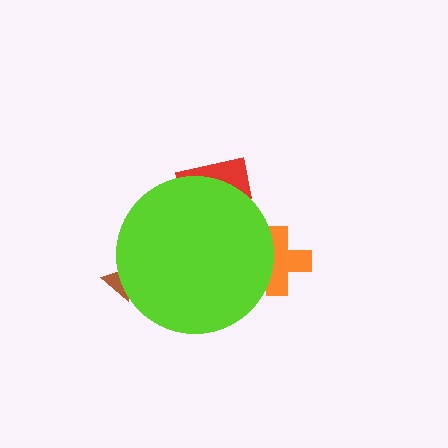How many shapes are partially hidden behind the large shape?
3 shapes are partially hidden.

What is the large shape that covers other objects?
A lime circle.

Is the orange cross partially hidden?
Yes, the orange cross is partially hidden behind the lime circle.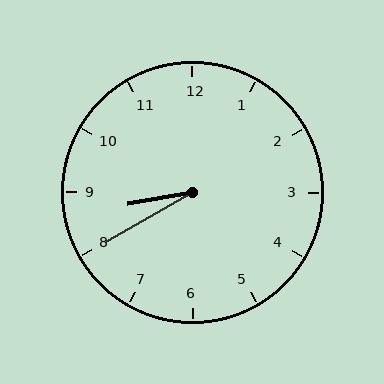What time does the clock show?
8:40.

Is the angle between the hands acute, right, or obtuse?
It is acute.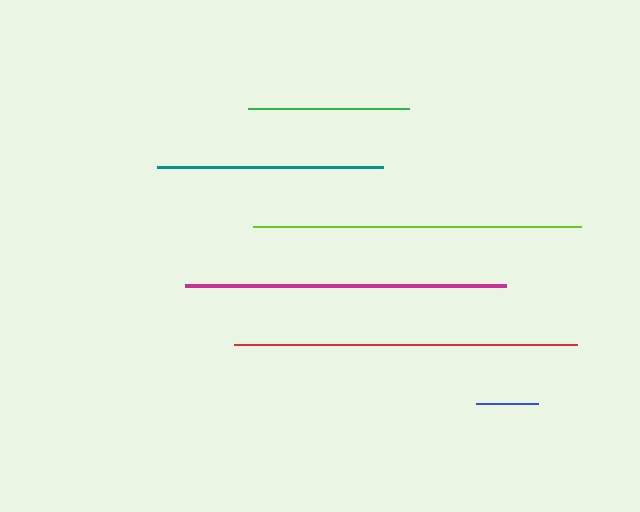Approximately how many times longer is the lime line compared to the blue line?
The lime line is approximately 5.3 times the length of the blue line.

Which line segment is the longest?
The red line is the longest at approximately 343 pixels.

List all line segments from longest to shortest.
From longest to shortest: red, lime, magenta, teal, green, blue.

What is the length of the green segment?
The green segment is approximately 161 pixels long.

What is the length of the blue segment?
The blue segment is approximately 62 pixels long.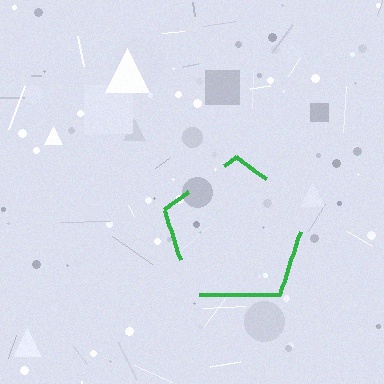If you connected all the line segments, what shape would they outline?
They would outline a pentagon.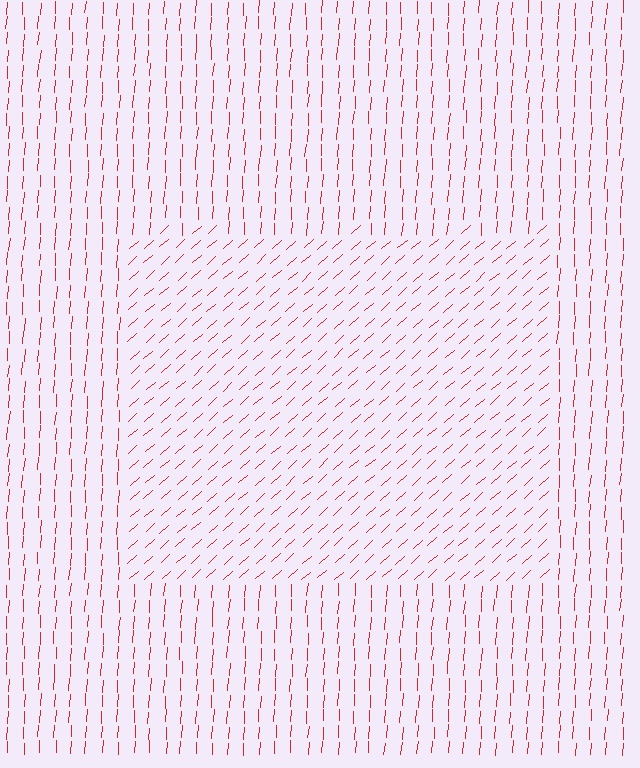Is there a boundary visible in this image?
Yes, there is a texture boundary formed by a change in line orientation.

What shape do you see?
I see a rectangle.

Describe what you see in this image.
The image is filled with small red line segments. A rectangle region in the image has lines oriented differently from the surrounding lines, creating a visible texture boundary.